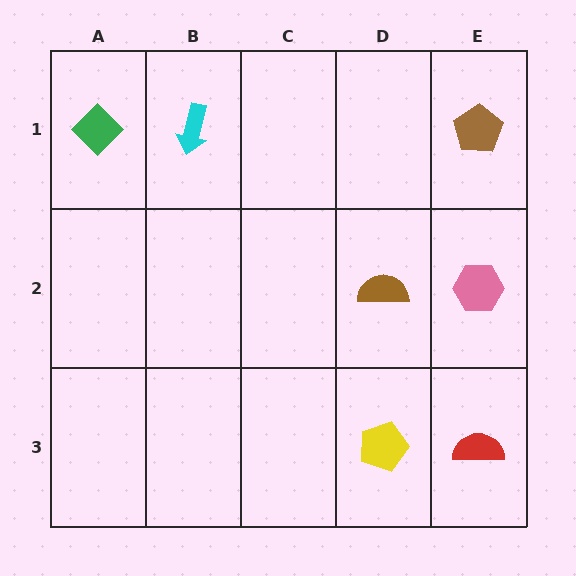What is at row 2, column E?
A pink hexagon.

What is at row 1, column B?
A cyan arrow.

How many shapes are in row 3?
2 shapes.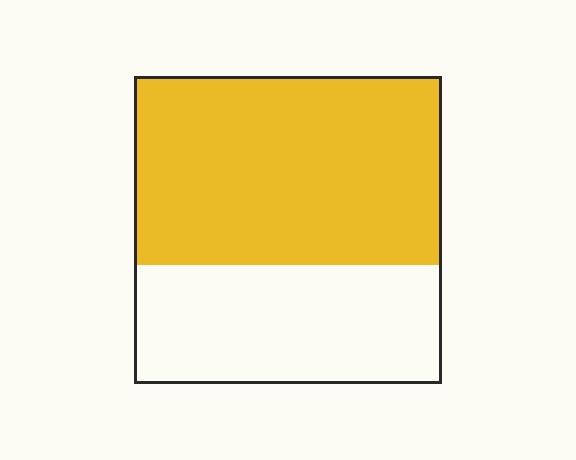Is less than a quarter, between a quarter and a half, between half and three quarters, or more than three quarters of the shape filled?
Between half and three quarters.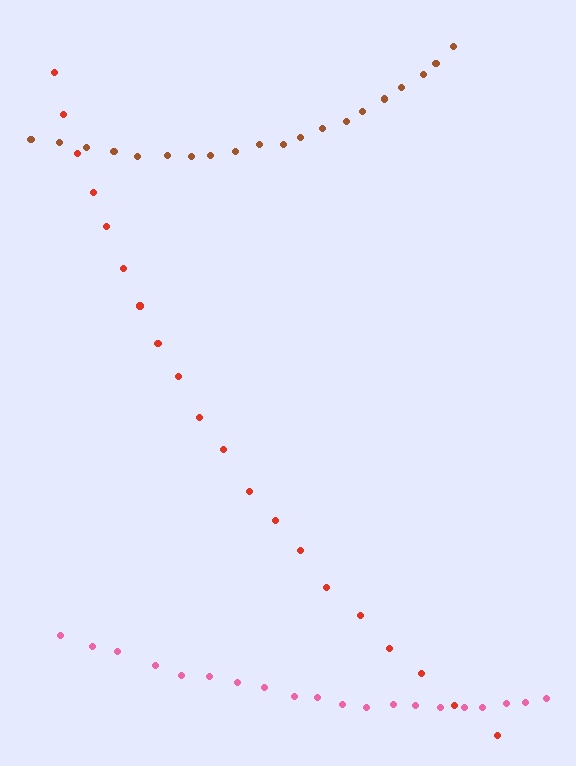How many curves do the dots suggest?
There are 3 distinct paths.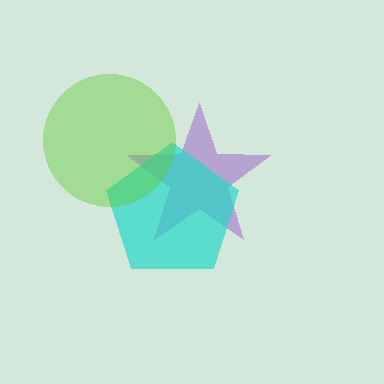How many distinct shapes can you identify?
There are 3 distinct shapes: a purple star, a cyan pentagon, a lime circle.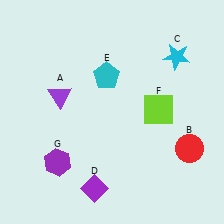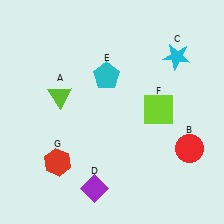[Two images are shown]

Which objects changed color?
A changed from purple to lime. G changed from purple to red.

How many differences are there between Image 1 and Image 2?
There are 2 differences between the two images.